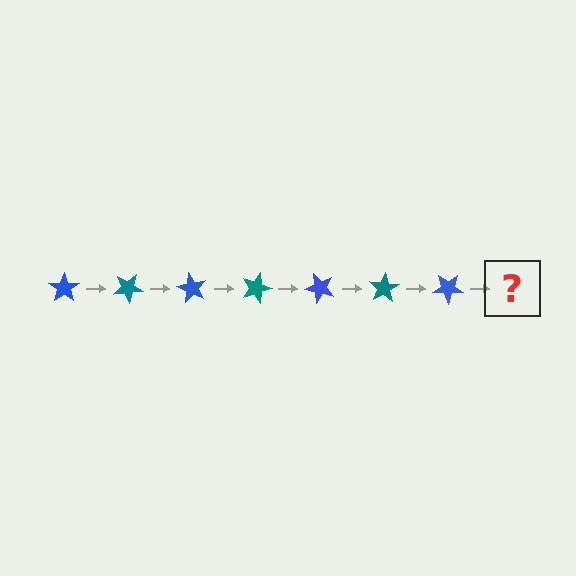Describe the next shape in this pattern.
It should be a teal star, rotated 210 degrees from the start.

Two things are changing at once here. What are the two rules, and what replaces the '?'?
The two rules are that it rotates 30 degrees each step and the color cycles through blue and teal. The '?' should be a teal star, rotated 210 degrees from the start.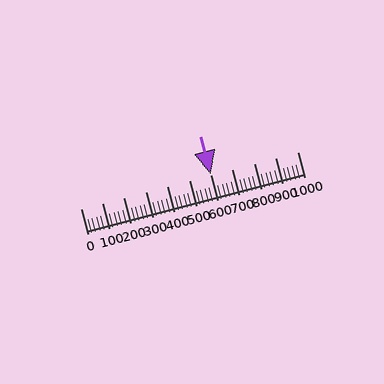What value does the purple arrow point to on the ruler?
The purple arrow points to approximately 600.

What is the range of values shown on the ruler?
The ruler shows values from 0 to 1000.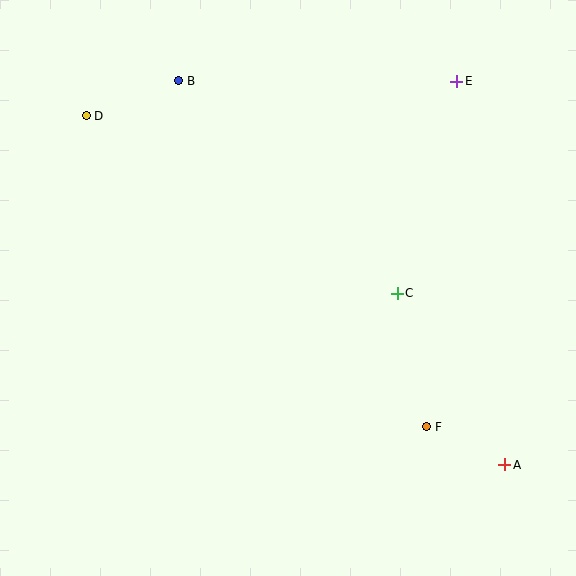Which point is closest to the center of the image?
Point C at (397, 293) is closest to the center.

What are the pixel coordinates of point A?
Point A is at (505, 465).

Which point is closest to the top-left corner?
Point D is closest to the top-left corner.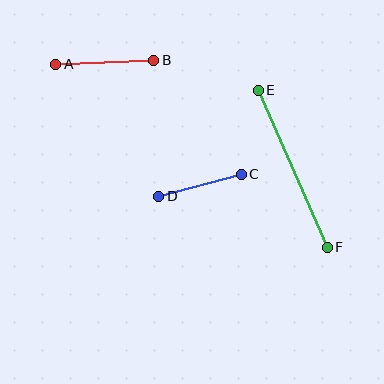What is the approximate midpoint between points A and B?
The midpoint is at approximately (105, 62) pixels.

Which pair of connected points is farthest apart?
Points E and F are farthest apart.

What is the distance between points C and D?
The distance is approximately 85 pixels.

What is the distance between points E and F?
The distance is approximately 172 pixels.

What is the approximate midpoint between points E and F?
The midpoint is at approximately (293, 169) pixels.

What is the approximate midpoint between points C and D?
The midpoint is at approximately (200, 185) pixels.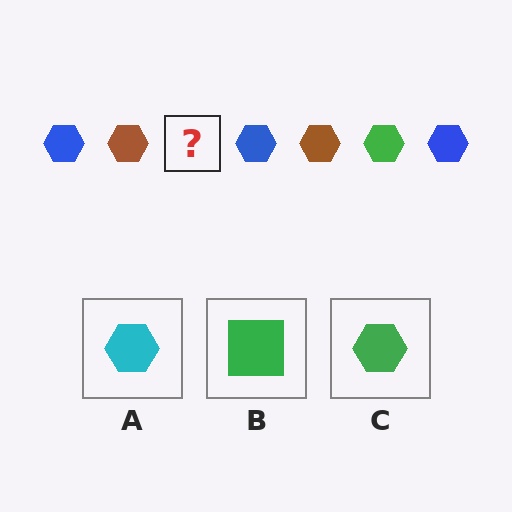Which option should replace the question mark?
Option C.